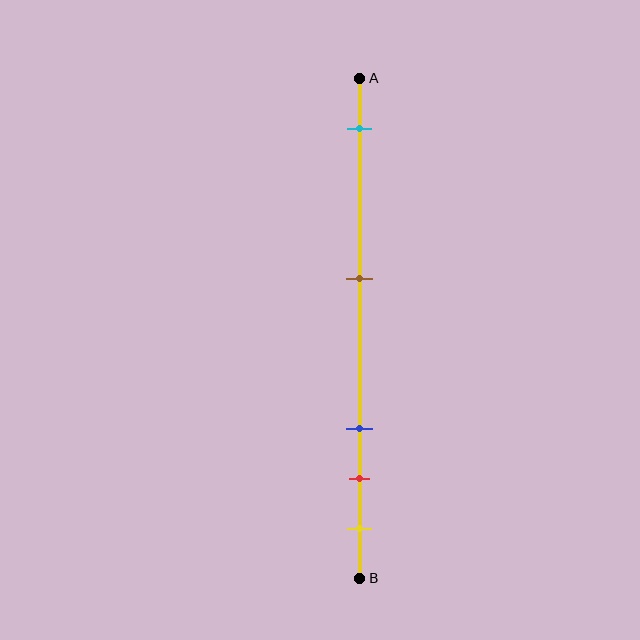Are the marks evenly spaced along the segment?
No, the marks are not evenly spaced.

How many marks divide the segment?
There are 5 marks dividing the segment.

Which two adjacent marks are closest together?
The red and yellow marks are the closest adjacent pair.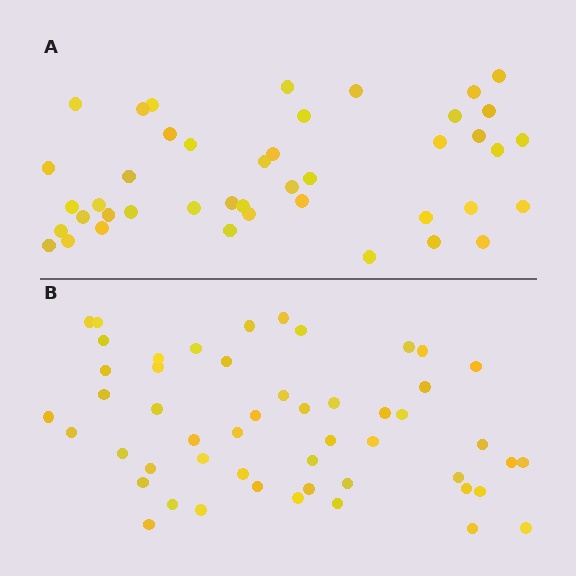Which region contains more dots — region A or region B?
Region B (the bottom region) has more dots.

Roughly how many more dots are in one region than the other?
Region B has roughly 8 or so more dots than region A.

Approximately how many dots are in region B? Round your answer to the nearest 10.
About 50 dots. (The exact count is 51, which rounds to 50.)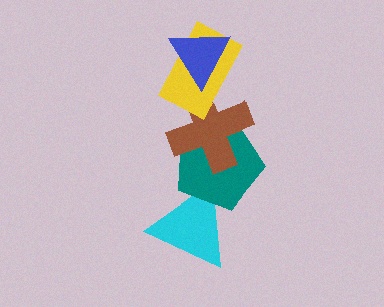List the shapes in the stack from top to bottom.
From top to bottom: the blue triangle, the yellow rectangle, the brown cross, the teal pentagon, the cyan triangle.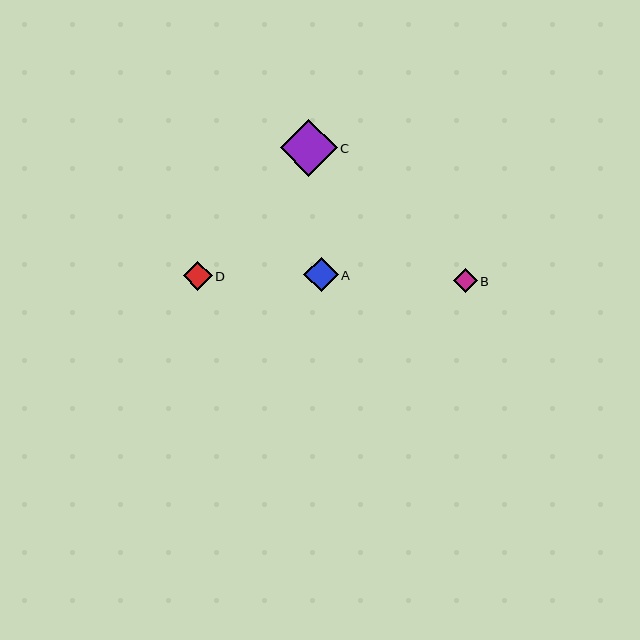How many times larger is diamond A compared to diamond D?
Diamond A is approximately 1.2 times the size of diamond D.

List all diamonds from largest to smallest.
From largest to smallest: C, A, D, B.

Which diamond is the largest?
Diamond C is the largest with a size of approximately 57 pixels.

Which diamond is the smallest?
Diamond B is the smallest with a size of approximately 23 pixels.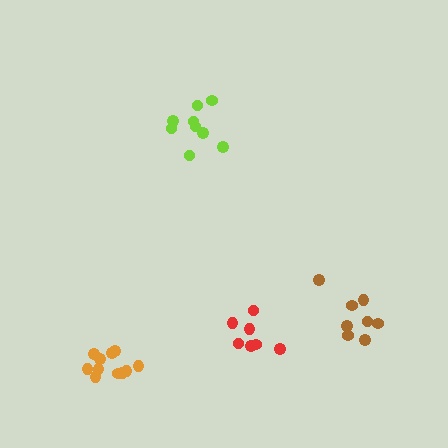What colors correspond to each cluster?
The clusters are colored: lime, brown, orange, red.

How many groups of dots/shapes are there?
There are 4 groups.